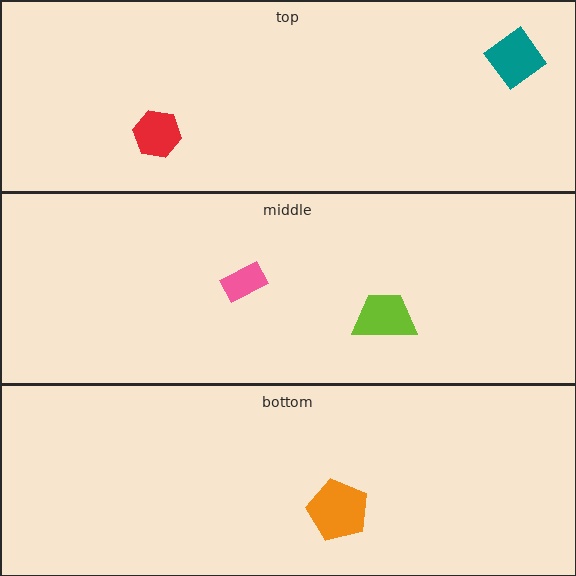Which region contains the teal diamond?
The top region.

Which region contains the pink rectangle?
The middle region.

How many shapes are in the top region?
2.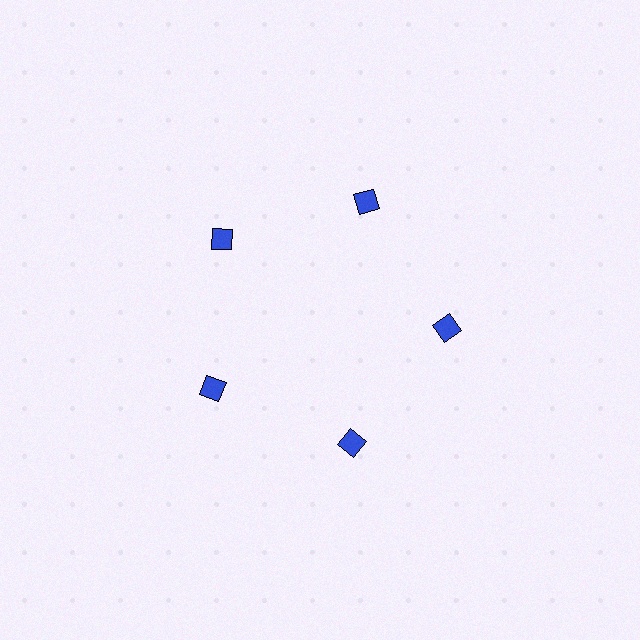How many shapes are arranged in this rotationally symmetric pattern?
There are 5 shapes, arranged in 5 groups of 1.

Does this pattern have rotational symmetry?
Yes, this pattern has 5-fold rotational symmetry. It looks the same after rotating 72 degrees around the center.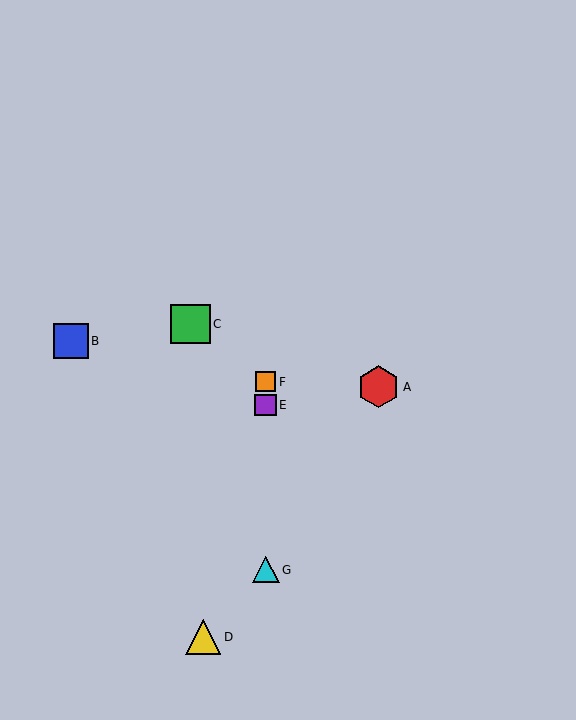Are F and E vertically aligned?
Yes, both are at x≈266.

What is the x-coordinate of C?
Object C is at x≈191.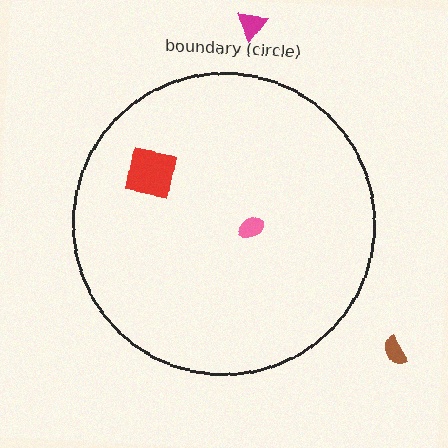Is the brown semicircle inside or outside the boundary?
Outside.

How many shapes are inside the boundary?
2 inside, 2 outside.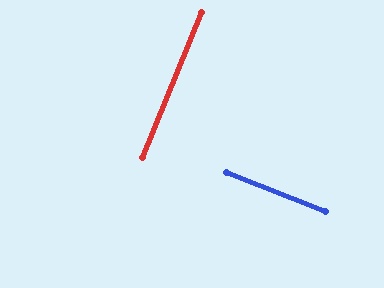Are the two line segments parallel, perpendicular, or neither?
Perpendicular — they meet at approximately 89°.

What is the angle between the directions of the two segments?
Approximately 89 degrees.